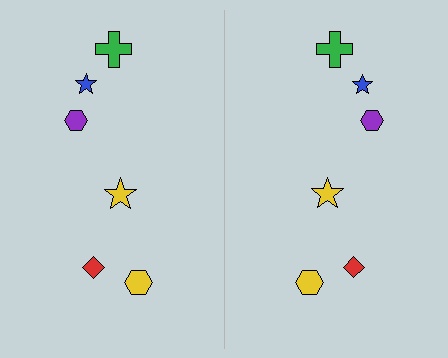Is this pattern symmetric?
Yes, this pattern has bilateral (reflection) symmetry.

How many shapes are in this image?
There are 12 shapes in this image.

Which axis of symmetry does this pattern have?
The pattern has a vertical axis of symmetry running through the center of the image.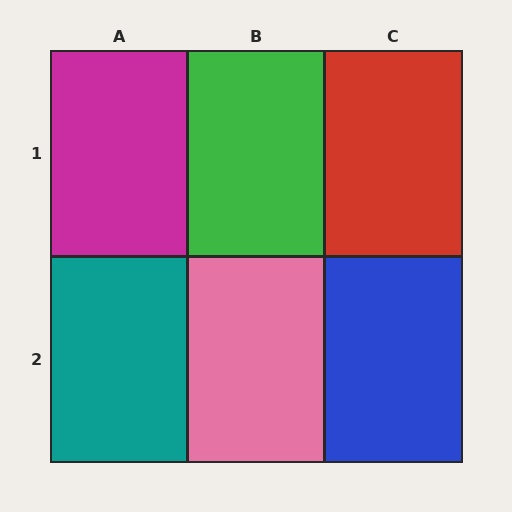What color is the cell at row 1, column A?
Magenta.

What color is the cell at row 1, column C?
Red.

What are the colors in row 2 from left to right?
Teal, pink, blue.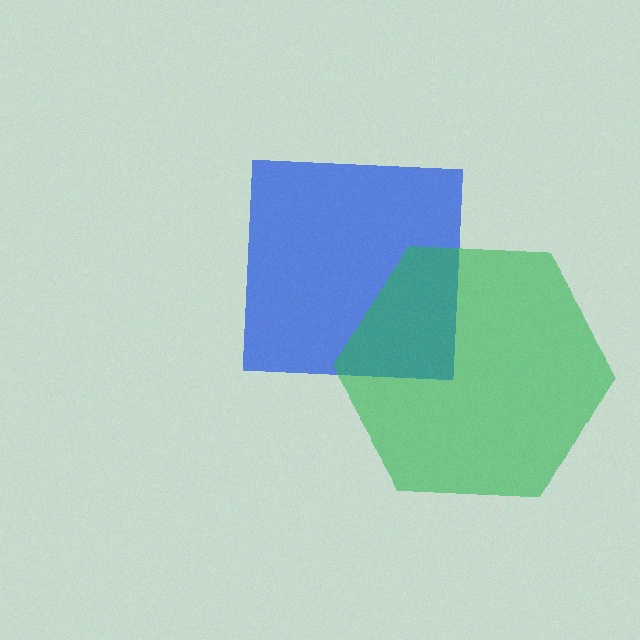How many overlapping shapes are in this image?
There are 2 overlapping shapes in the image.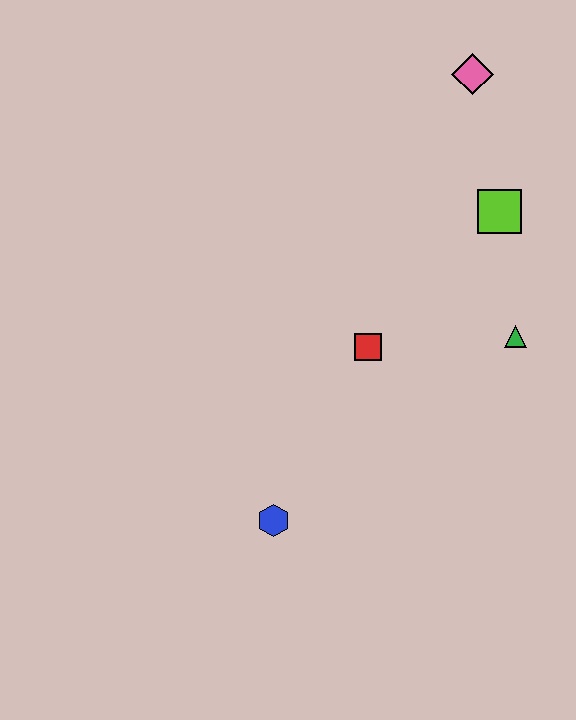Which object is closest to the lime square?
The green triangle is closest to the lime square.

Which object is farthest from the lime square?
The blue hexagon is farthest from the lime square.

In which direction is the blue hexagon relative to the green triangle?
The blue hexagon is to the left of the green triangle.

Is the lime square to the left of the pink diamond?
No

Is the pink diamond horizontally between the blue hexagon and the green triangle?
Yes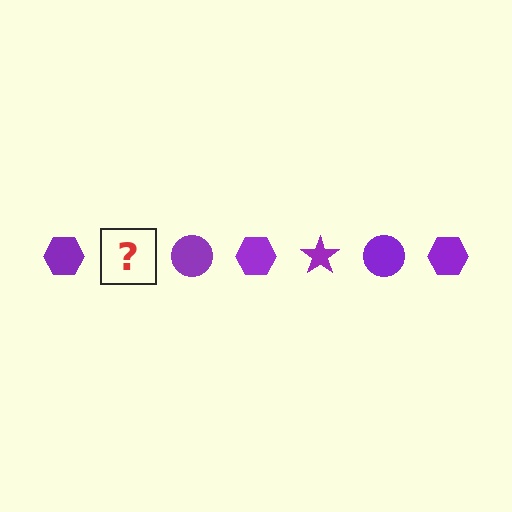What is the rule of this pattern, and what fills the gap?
The rule is that the pattern cycles through hexagon, star, circle shapes in purple. The gap should be filled with a purple star.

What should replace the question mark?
The question mark should be replaced with a purple star.